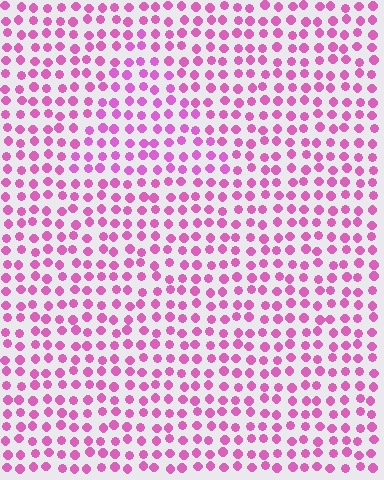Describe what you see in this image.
The image is filled with small pink elements in a uniform arrangement. A triangle-shaped region is visible where the elements are tinted to a slightly different hue, forming a subtle color boundary.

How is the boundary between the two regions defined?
The boundary is defined purely by a slight shift in hue (about 13 degrees). Spacing, size, and orientation are identical on both sides.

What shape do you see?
I see a triangle.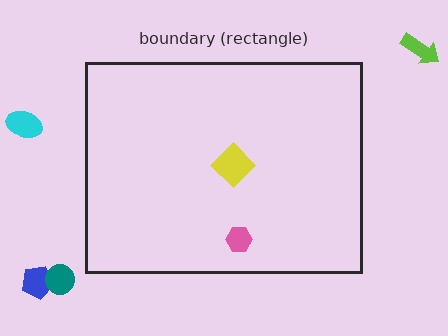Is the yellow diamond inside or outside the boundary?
Inside.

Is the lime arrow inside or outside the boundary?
Outside.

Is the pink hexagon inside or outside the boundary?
Inside.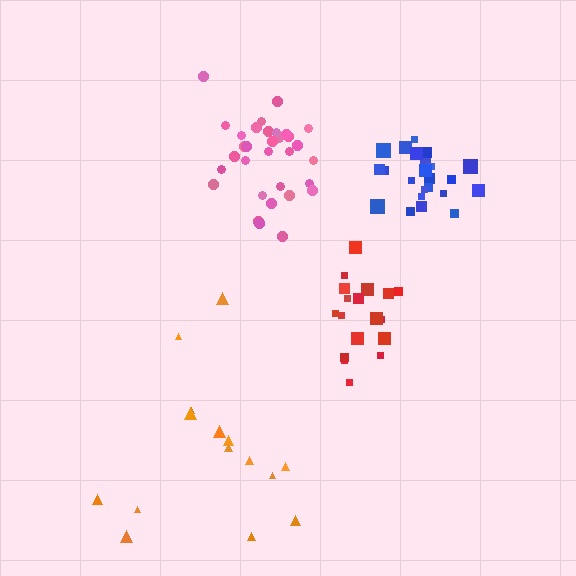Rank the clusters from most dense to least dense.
blue, pink, red, orange.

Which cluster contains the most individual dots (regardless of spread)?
Pink (32).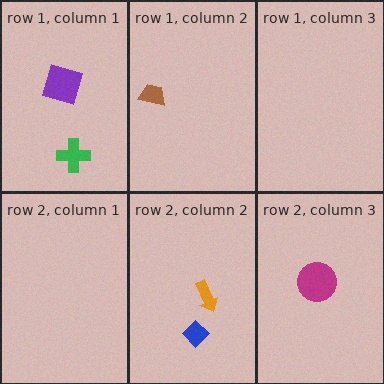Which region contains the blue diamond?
The row 2, column 2 region.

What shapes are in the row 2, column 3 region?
The magenta circle.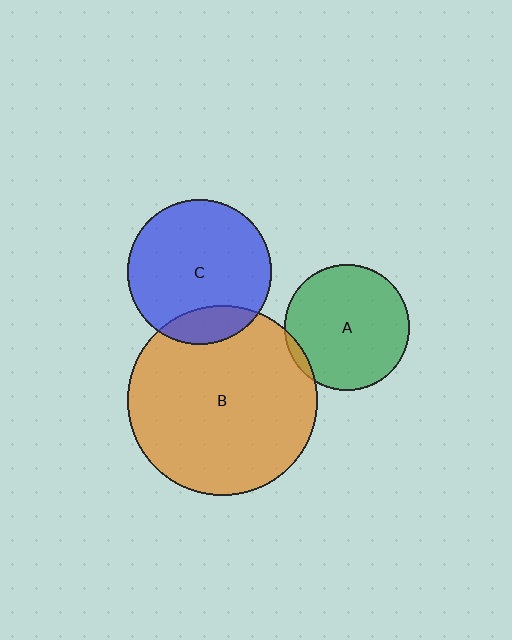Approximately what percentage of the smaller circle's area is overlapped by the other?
Approximately 5%.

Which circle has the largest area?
Circle B (orange).